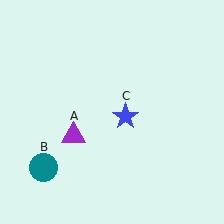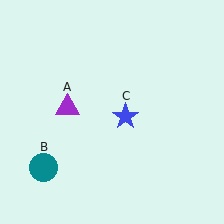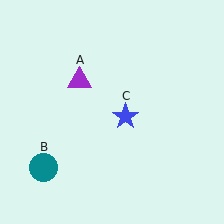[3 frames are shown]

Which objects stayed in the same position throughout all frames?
Teal circle (object B) and blue star (object C) remained stationary.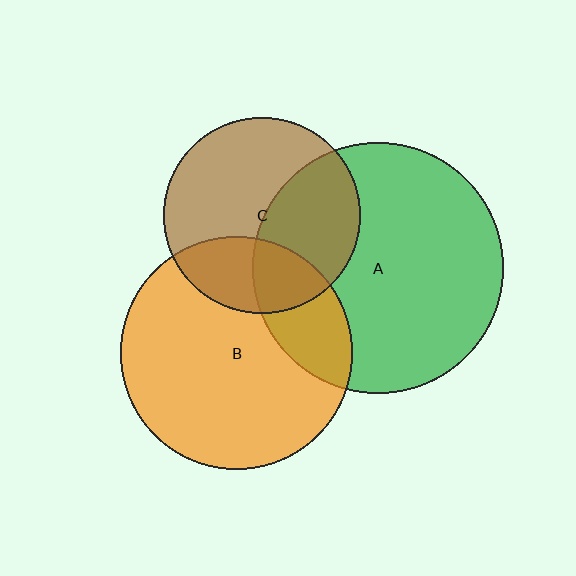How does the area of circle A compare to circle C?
Approximately 1.6 times.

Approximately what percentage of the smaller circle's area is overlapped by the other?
Approximately 20%.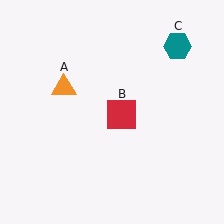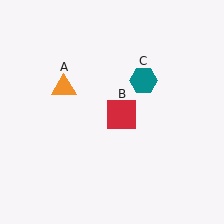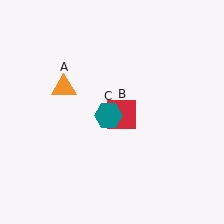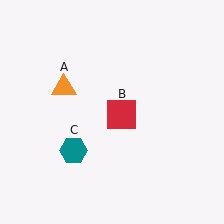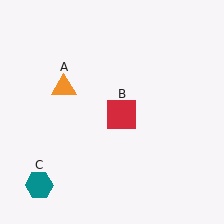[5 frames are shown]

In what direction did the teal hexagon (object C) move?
The teal hexagon (object C) moved down and to the left.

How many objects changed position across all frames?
1 object changed position: teal hexagon (object C).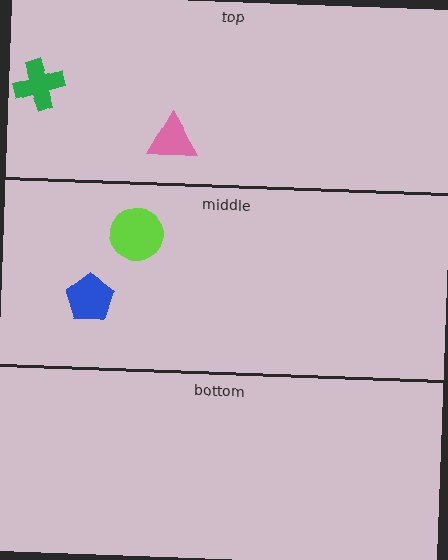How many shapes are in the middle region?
2.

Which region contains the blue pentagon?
The middle region.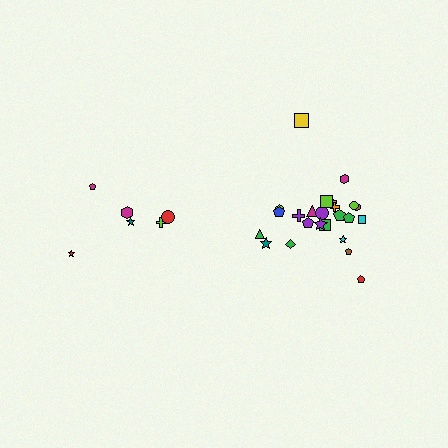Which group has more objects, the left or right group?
The right group.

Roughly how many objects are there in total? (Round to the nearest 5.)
Roughly 30 objects in total.